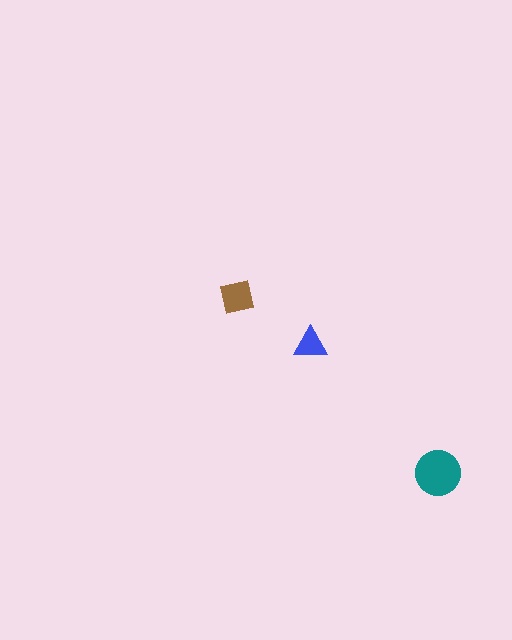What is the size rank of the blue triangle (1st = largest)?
3rd.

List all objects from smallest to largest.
The blue triangle, the brown square, the teal circle.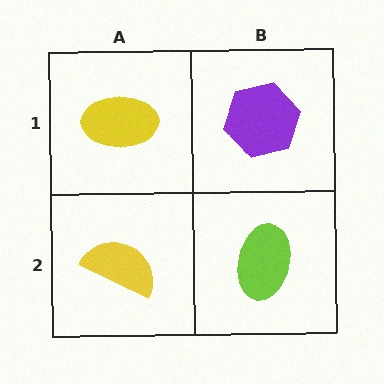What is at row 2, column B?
A lime ellipse.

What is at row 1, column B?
A purple hexagon.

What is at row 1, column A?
A yellow ellipse.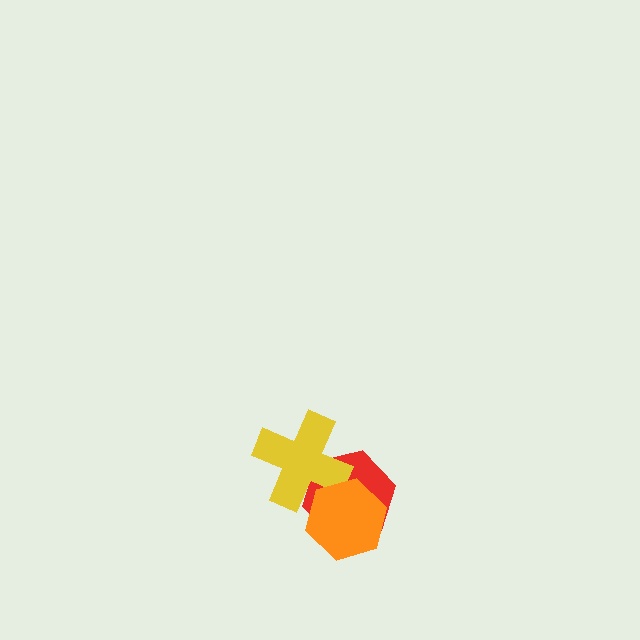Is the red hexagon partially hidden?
Yes, it is partially covered by another shape.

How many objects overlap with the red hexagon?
2 objects overlap with the red hexagon.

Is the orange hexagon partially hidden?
No, no other shape covers it.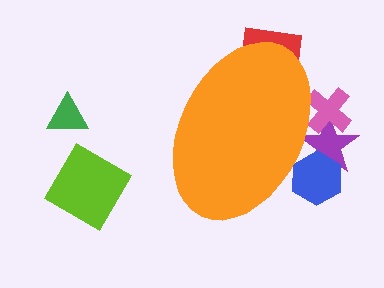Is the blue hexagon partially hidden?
Yes, the blue hexagon is partially hidden behind the orange ellipse.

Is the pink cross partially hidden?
Yes, the pink cross is partially hidden behind the orange ellipse.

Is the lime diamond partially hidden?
No, the lime diamond is fully visible.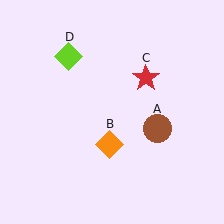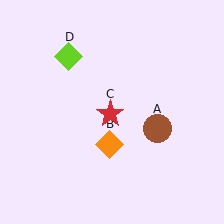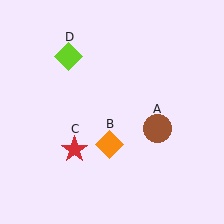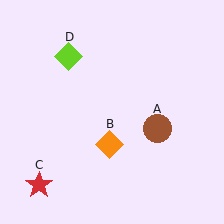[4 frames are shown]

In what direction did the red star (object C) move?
The red star (object C) moved down and to the left.